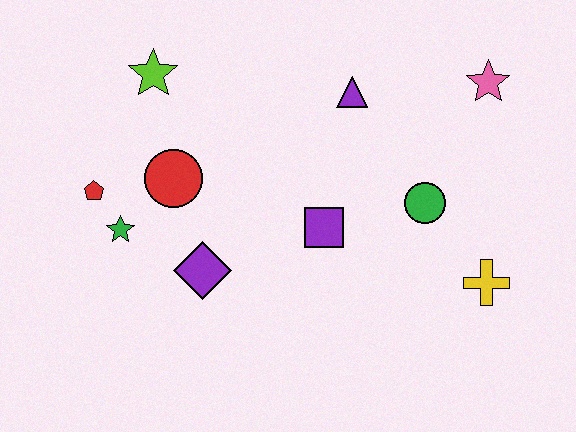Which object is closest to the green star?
The red pentagon is closest to the green star.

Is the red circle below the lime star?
Yes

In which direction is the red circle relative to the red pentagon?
The red circle is to the right of the red pentagon.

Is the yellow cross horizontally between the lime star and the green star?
No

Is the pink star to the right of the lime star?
Yes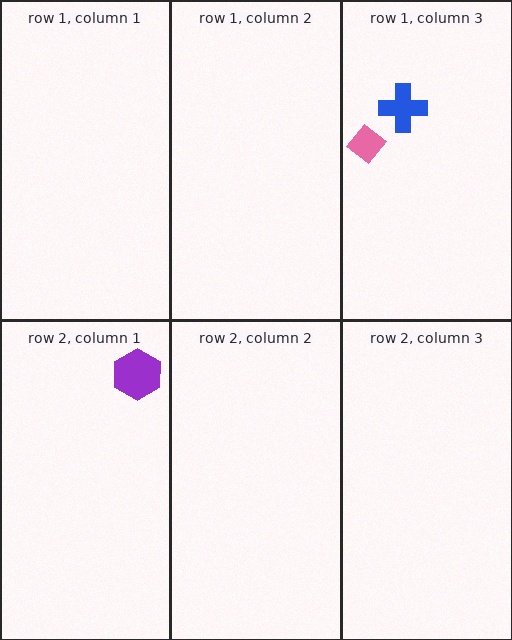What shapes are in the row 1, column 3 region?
The pink diamond, the blue cross.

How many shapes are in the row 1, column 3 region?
2.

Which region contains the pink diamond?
The row 1, column 3 region.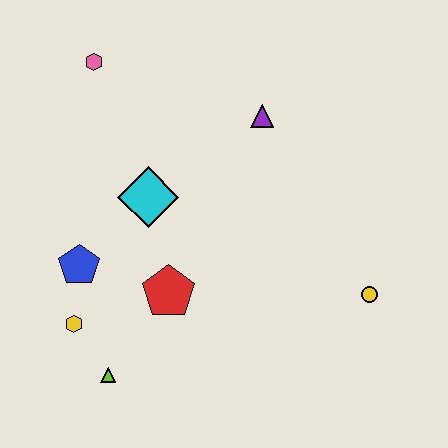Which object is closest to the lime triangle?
The yellow hexagon is closest to the lime triangle.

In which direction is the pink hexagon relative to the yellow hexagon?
The pink hexagon is above the yellow hexagon.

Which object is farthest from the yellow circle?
The pink hexagon is farthest from the yellow circle.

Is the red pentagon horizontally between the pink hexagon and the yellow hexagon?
No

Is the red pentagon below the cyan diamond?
Yes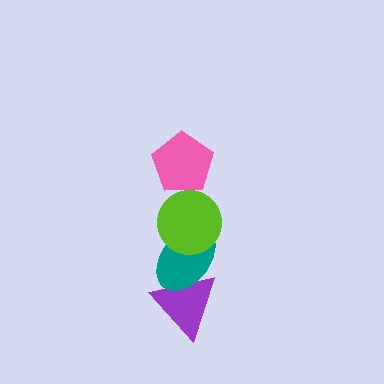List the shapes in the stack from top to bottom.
From top to bottom: the pink pentagon, the lime circle, the teal ellipse, the purple triangle.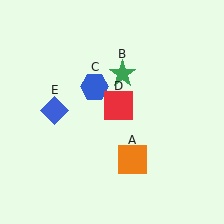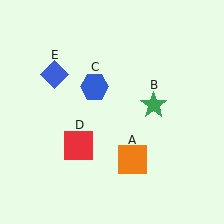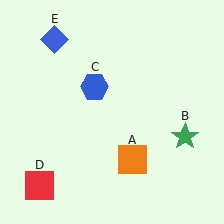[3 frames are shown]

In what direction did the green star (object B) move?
The green star (object B) moved down and to the right.